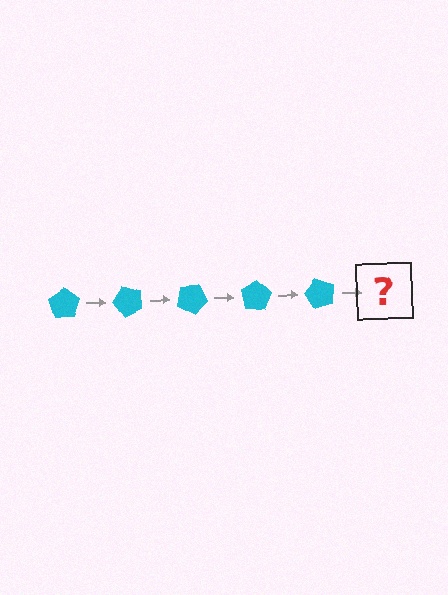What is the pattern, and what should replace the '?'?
The pattern is that the pentagon rotates 50 degrees each step. The '?' should be a cyan pentagon rotated 250 degrees.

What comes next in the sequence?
The next element should be a cyan pentagon rotated 250 degrees.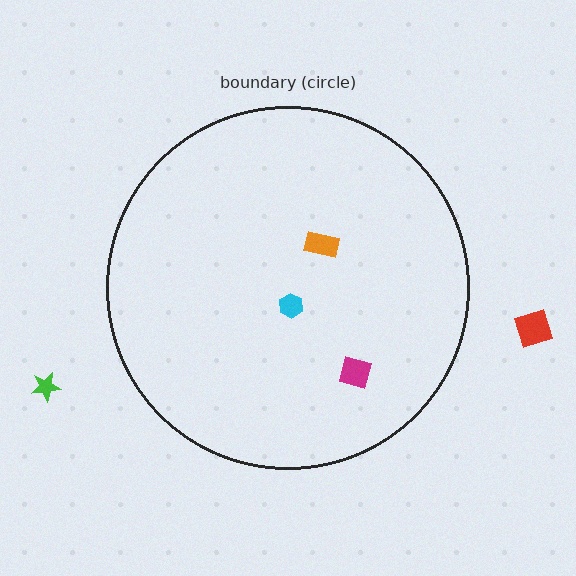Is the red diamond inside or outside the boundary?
Outside.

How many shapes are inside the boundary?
3 inside, 2 outside.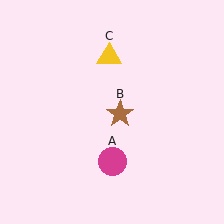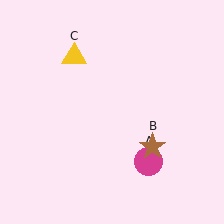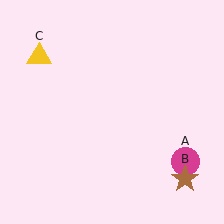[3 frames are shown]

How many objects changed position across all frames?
3 objects changed position: magenta circle (object A), brown star (object B), yellow triangle (object C).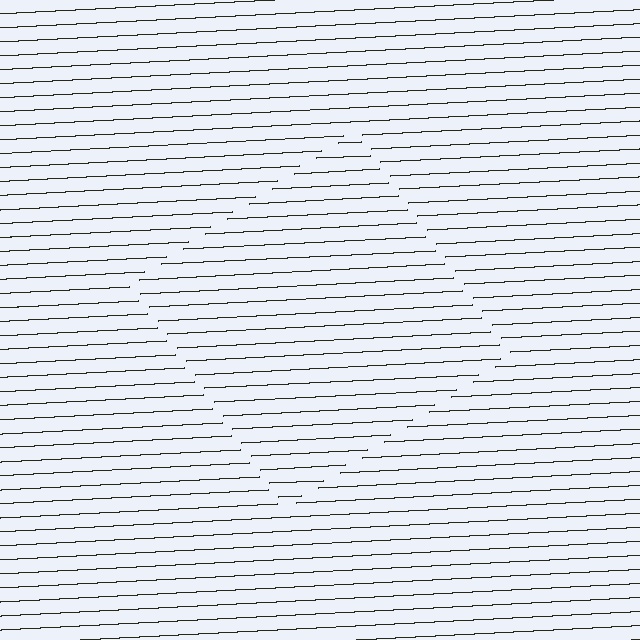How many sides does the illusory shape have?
4 sides — the line-ends trace a square.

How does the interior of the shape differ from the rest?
The interior of the shape contains the same grating, shifted by half a period — the contour is defined by the phase discontinuity where line-ends from the inner and outer gratings abut.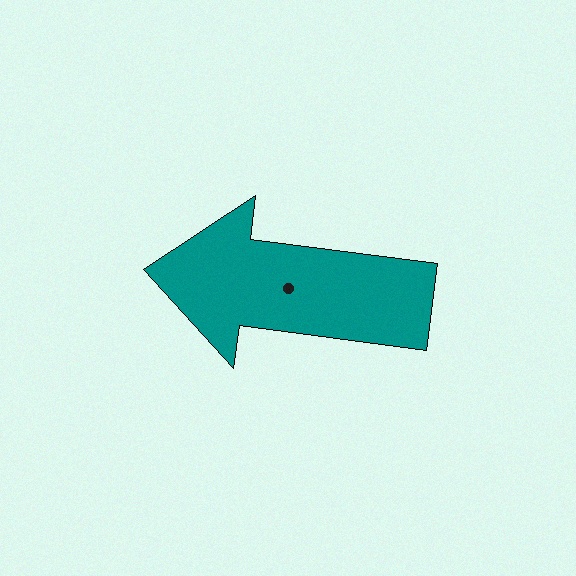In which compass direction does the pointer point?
West.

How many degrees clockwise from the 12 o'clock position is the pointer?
Approximately 277 degrees.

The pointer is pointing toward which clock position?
Roughly 9 o'clock.